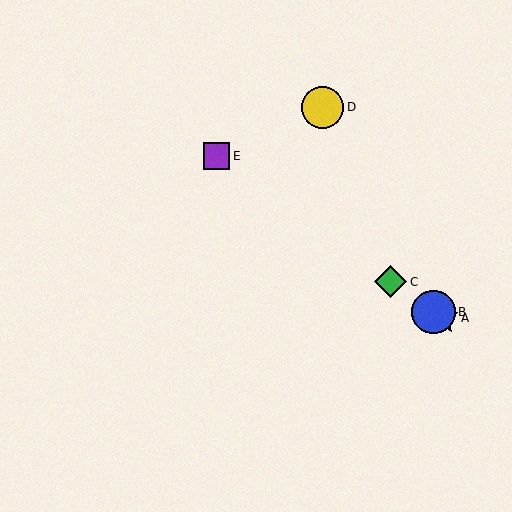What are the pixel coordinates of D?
Object D is at (322, 107).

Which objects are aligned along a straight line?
Objects A, B, C, E are aligned along a straight line.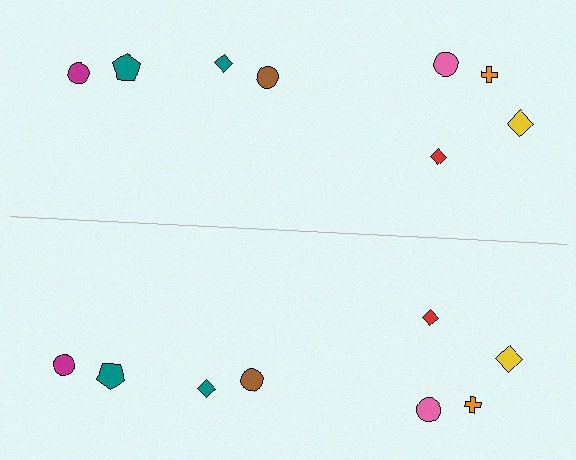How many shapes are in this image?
There are 16 shapes in this image.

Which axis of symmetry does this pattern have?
The pattern has a horizontal axis of symmetry running through the center of the image.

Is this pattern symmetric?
Yes, this pattern has bilateral (reflection) symmetry.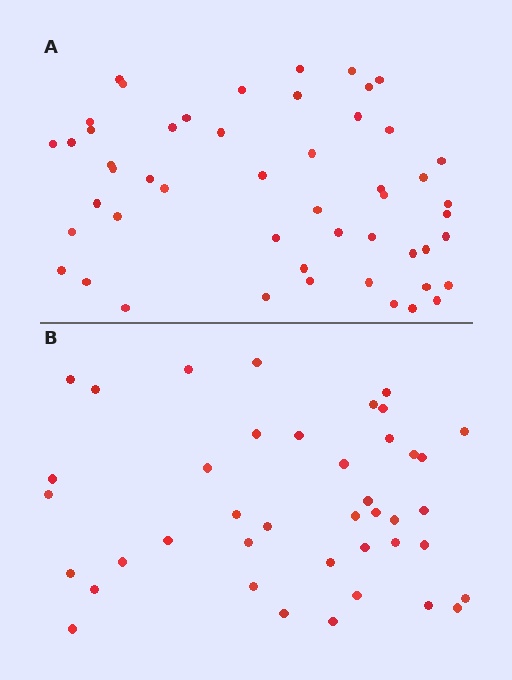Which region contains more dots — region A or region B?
Region A (the top region) has more dots.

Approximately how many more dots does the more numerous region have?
Region A has roughly 10 or so more dots than region B.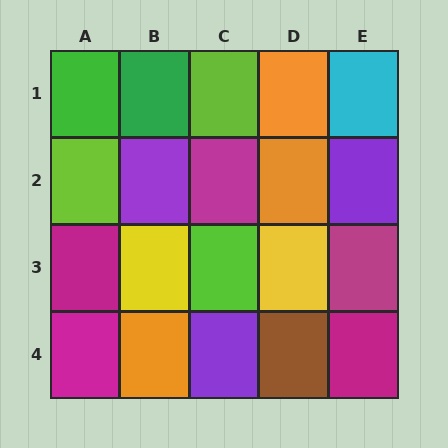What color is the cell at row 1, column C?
Lime.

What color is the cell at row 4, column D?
Brown.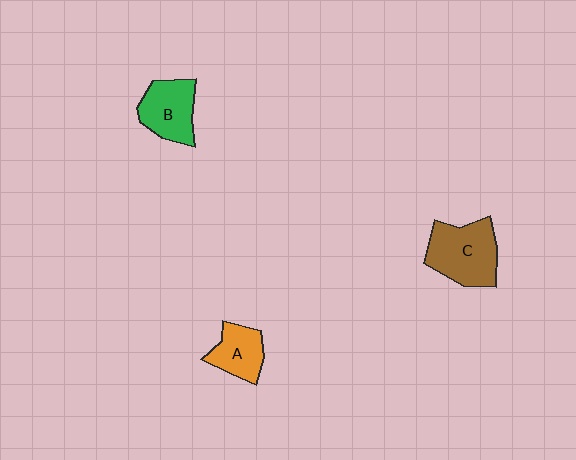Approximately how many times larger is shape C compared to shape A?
Approximately 1.6 times.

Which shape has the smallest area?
Shape A (orange).